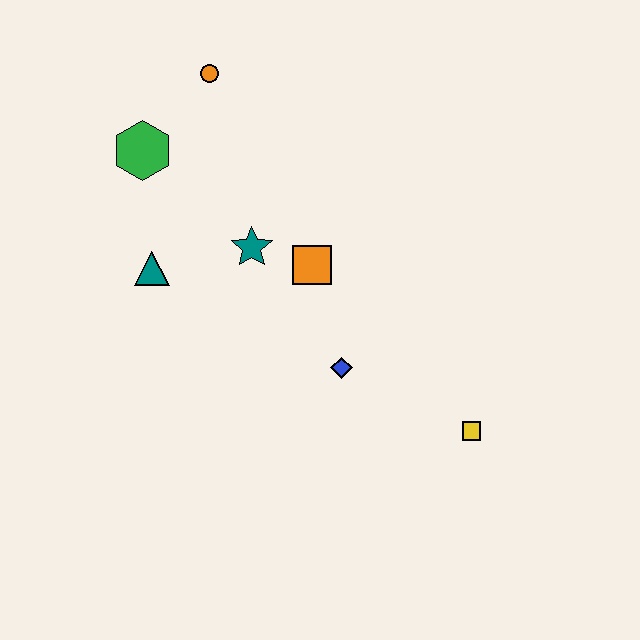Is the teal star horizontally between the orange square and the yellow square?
No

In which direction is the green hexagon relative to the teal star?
The green hexagon is to the left of the teal star.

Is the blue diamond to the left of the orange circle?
No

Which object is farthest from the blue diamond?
The orange circle is farthest from the blue diamond.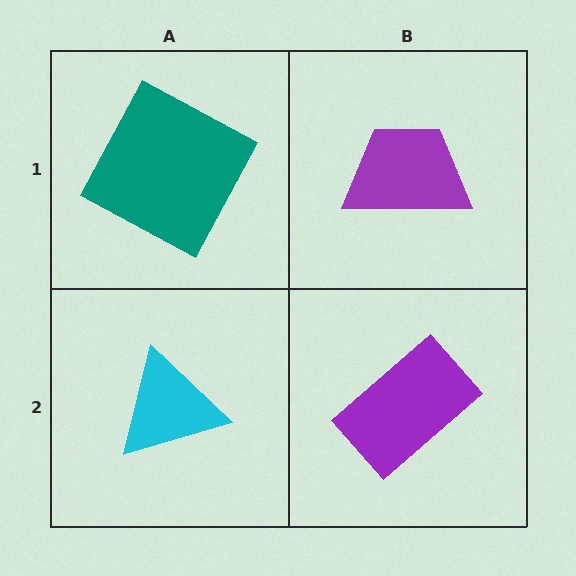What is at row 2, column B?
A purple rectangle.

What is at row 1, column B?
A purple trapezoid.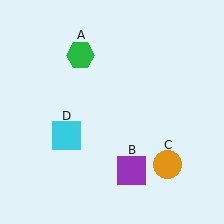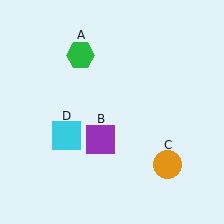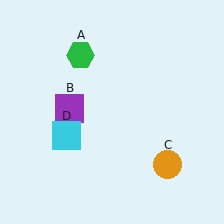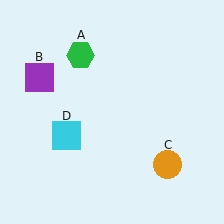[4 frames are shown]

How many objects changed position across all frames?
1 object changed position: purple square (object B).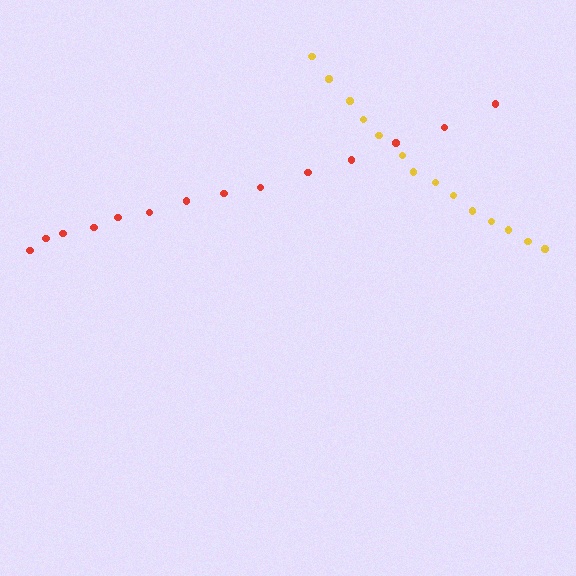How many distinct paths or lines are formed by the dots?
There are 2 distinct paths.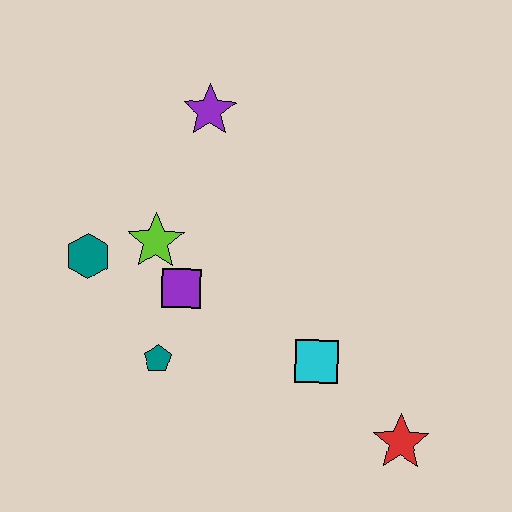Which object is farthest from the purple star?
The red star is farthest from the purple star.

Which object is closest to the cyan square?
The red star is closest to the cyan square.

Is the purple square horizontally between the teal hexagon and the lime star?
No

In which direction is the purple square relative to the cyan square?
The purple square is to the left of the cyan square.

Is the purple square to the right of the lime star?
Yes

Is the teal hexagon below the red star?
No